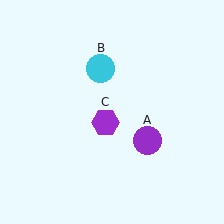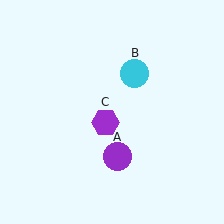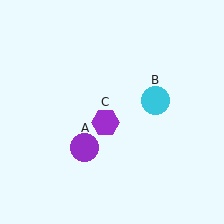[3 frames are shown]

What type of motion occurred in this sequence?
The purple circle (object A), cyan circle (object B) rotated clockwise around the center of the scene.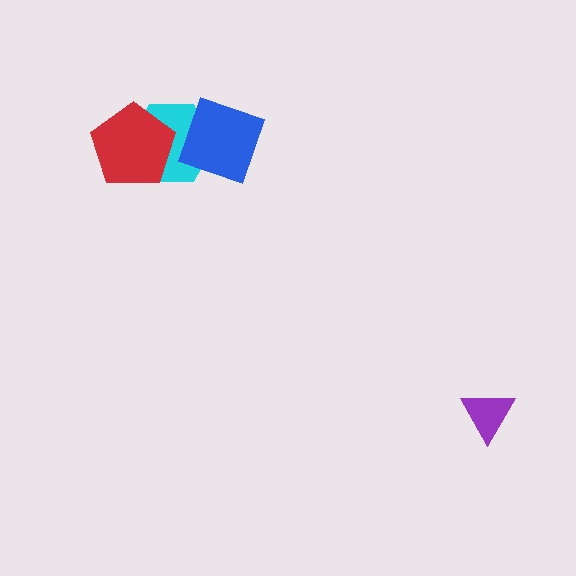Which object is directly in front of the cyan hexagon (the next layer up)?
The blue diamond is directly in front of the cyan hexagon.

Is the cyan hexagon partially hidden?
Yes, it is partially covered by another shape.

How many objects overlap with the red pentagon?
1 object overlaps with the red pentagon.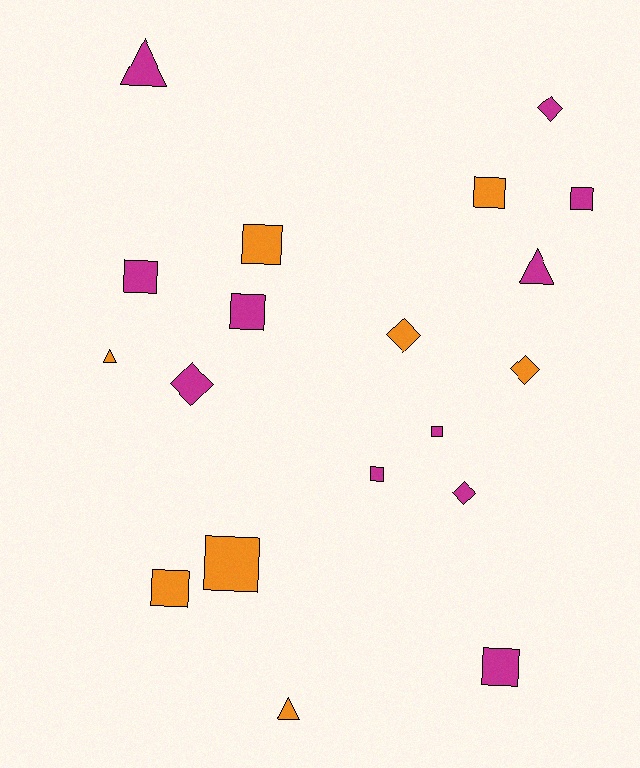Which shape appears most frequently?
Square, with 10 objects.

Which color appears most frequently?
Magenta, with 11 objects.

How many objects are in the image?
There are 19 objects.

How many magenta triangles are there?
There are 2 magenta triangles.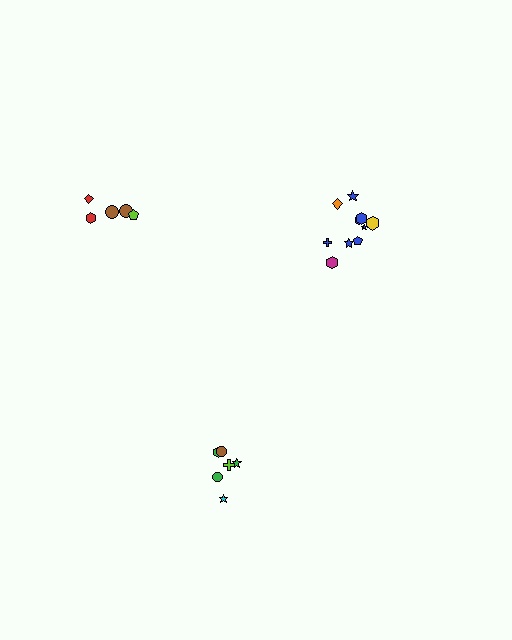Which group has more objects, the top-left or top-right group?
The top-right group.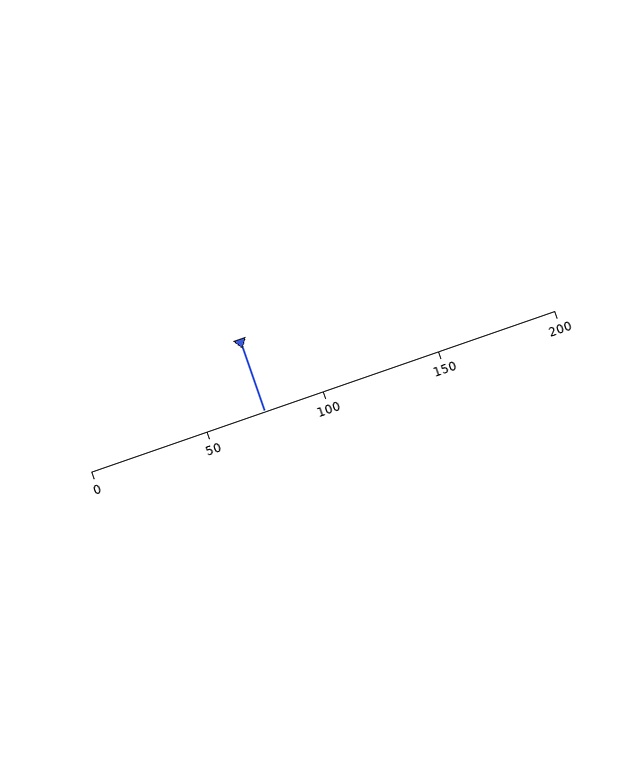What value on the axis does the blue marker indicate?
The marker indicates approximately 75.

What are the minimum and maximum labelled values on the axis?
The axis runs from 0 to 200.